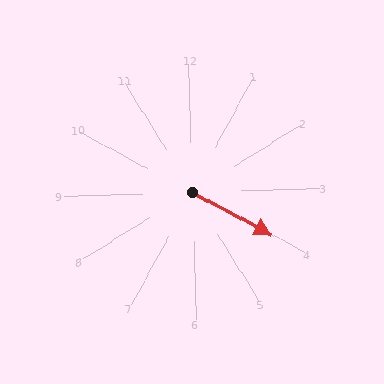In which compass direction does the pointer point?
Southeast.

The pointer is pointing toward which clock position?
Roughly 4 o'clock.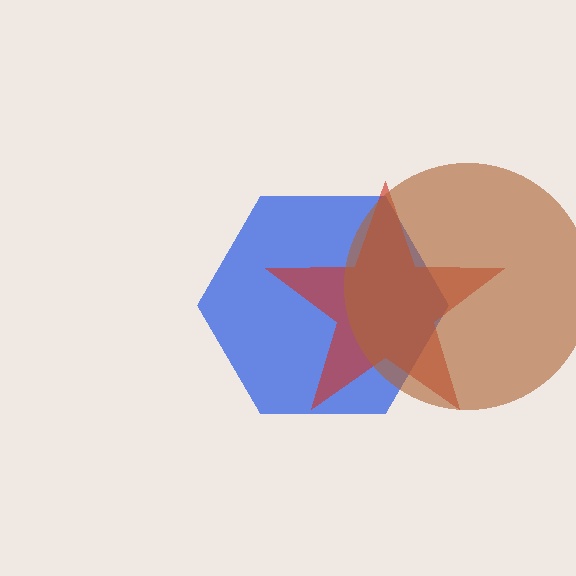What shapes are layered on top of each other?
The layered shapes are: a blue hexagon, a red star, a brown circle.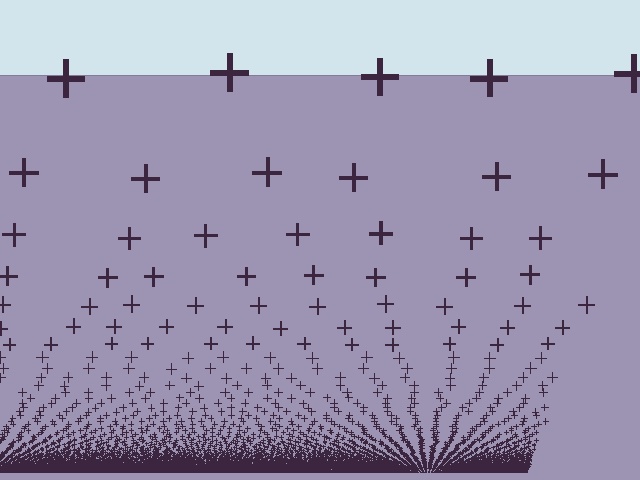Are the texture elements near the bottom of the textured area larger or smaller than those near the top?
Smaller. The gradient is inverted — elements near the bottom are smaller and denser.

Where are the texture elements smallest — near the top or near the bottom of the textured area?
Near the bottom.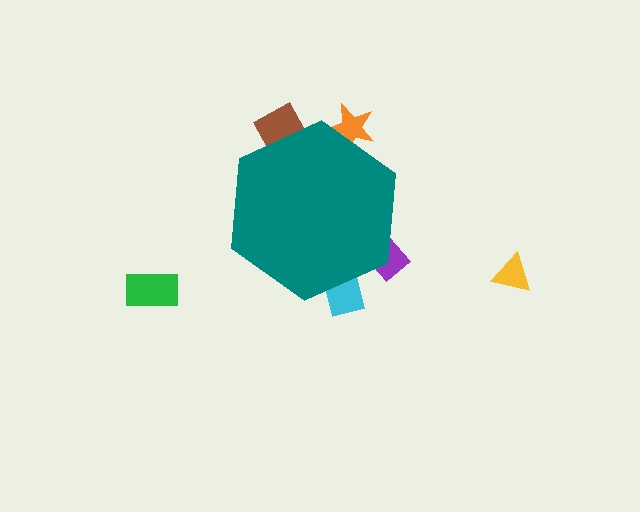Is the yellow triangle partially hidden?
No, the yellow triangle is fully visible.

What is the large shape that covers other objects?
A teal hexagon.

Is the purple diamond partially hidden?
Yes, the purple diamond is partially hidden behind the teal hexagon.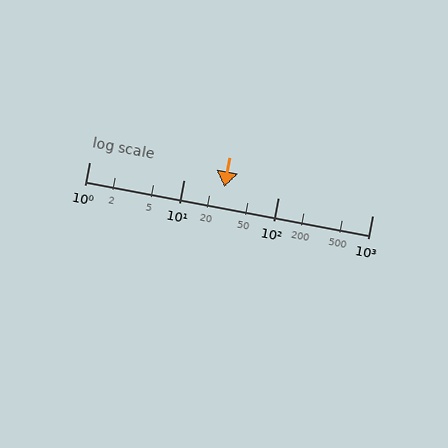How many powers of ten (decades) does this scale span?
The scale spans 3 decades, from 1 to 1000.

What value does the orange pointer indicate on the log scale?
The pointer indicates approximately 27.